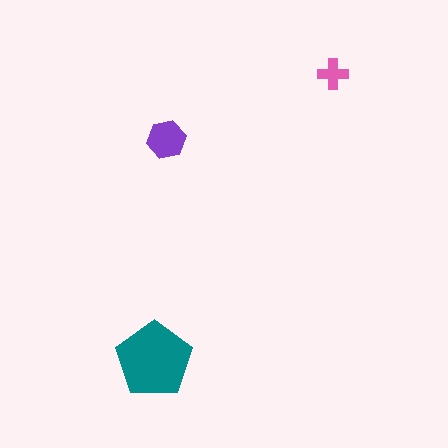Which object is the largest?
The teal pentagon.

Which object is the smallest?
The pink cross.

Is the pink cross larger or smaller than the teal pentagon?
Smaller.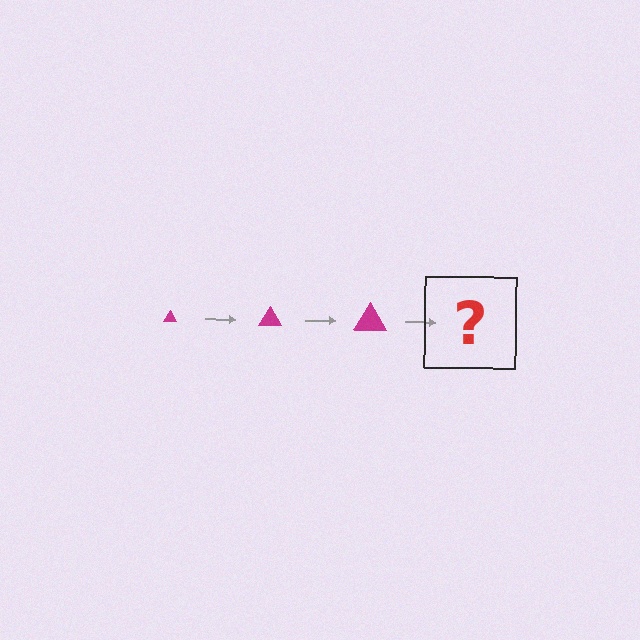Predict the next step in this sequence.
The next step is a magenta triangle, larger than the previous one.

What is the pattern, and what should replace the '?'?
The pattern is that the triangle gets progressively larger each step. The '?' should be a magenta triangle, larger than the previous one.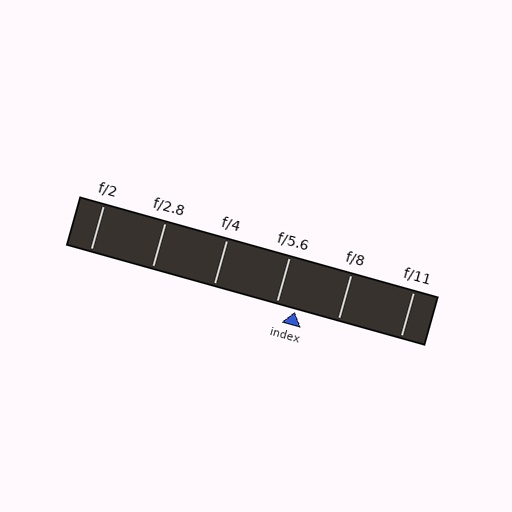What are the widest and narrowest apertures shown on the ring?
The widest aperture shown is f/2 and the narrowest is f/11.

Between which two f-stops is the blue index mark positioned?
The index mark is between f/5.6 and f/8.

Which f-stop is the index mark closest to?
The index mark is closest to f/5.6.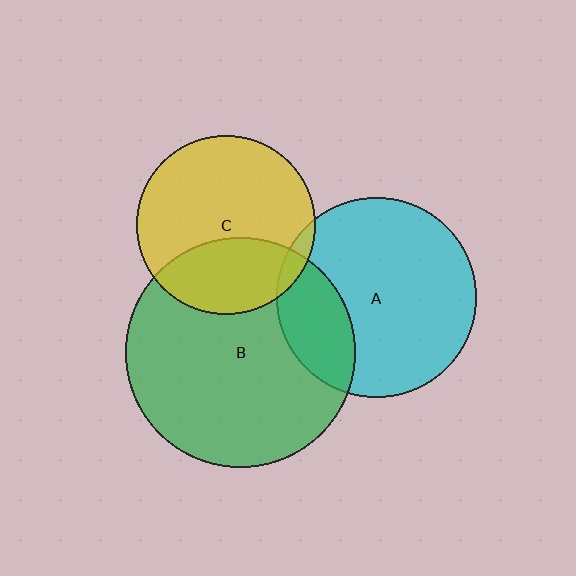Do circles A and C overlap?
Yes.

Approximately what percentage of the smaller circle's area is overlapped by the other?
Approximately 5%.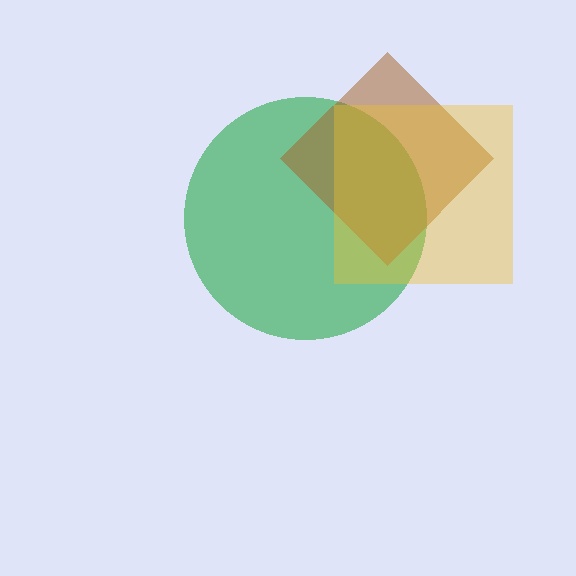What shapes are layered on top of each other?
The layered shapes are: a green circle, a brown diamond, a yellow square.